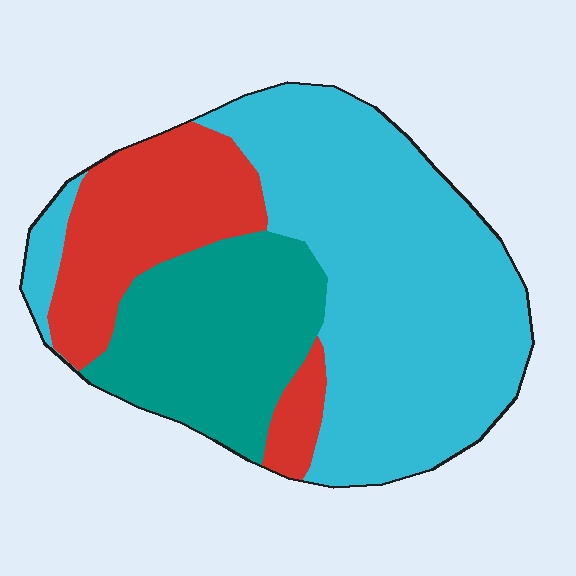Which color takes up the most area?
Cyan, at roughly 55%.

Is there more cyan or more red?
Cyan.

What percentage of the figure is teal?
Teal takes up between a sixth and a third of the figure.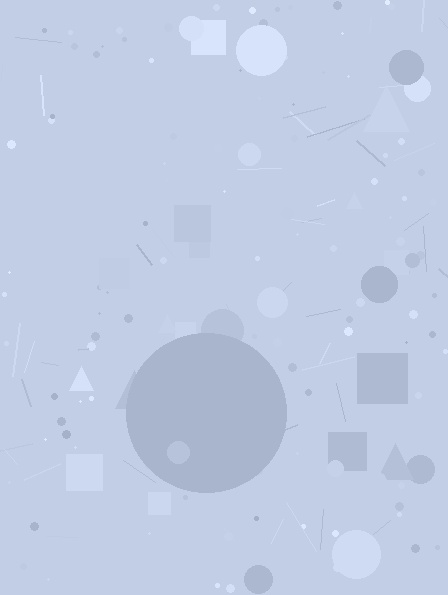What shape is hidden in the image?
A circle is hidden in the image.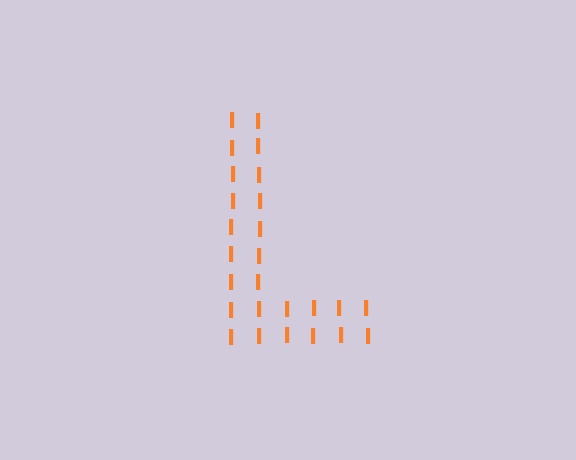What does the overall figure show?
The overall figure shows the letter L.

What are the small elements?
The small elements are letter I's.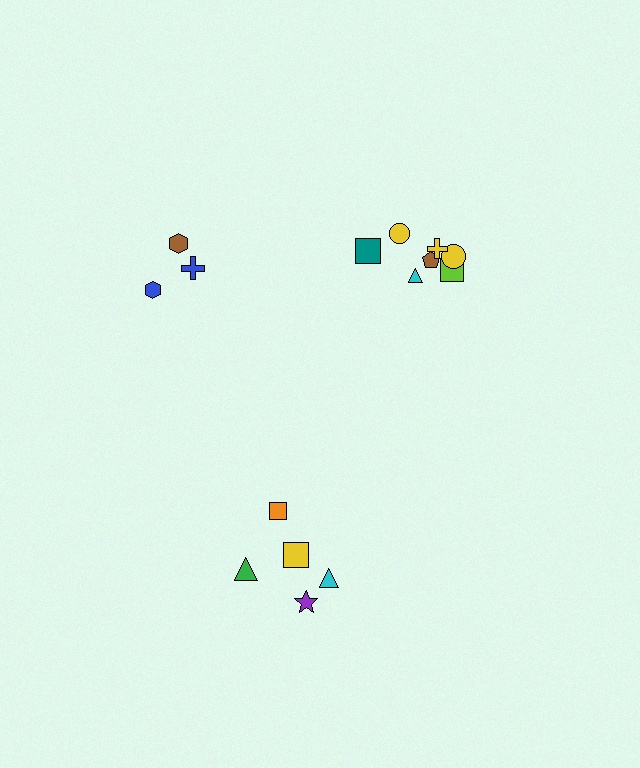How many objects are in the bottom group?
There are 5 objects.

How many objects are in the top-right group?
There are 7 objects.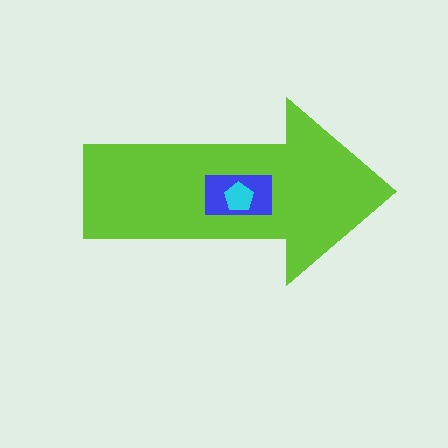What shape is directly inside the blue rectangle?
The cyan pentagon.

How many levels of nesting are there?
3.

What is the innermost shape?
The cyan pentagon.